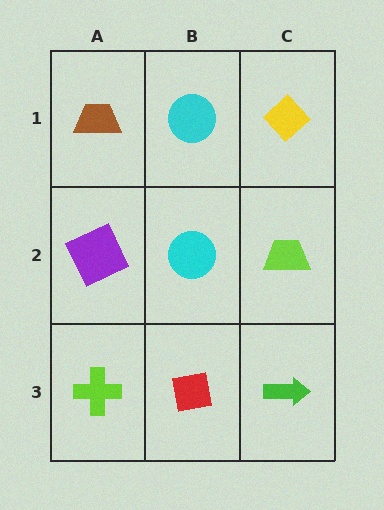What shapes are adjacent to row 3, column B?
A cyan circle (row 2, column B), a lime cross (row 3, column A), a green arrow (row 3, column C).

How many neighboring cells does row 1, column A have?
2.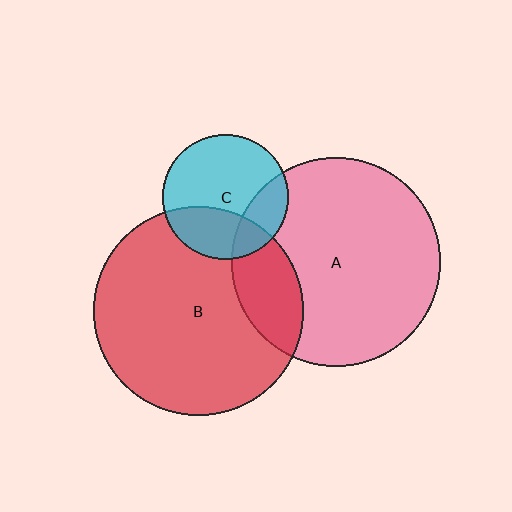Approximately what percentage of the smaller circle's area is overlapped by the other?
Approximately 20%.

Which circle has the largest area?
Circle B (red).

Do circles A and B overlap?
Yes.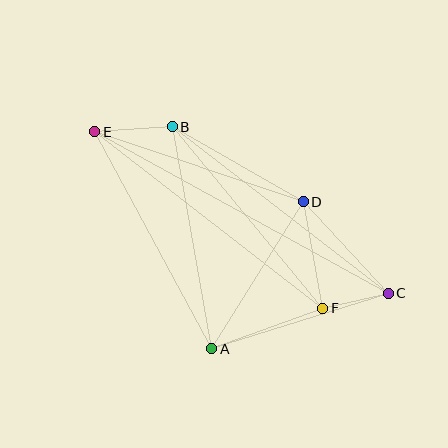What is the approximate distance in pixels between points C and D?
The distance between C and D is approximately 124 pixels.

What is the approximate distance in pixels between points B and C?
The distance between B and C is approximately 272 pixels.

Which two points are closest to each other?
Points C and F are closest to each other.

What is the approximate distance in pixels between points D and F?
The distance between D and F is approximately 108 pixels.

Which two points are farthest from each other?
Points C and E are farthest from each other.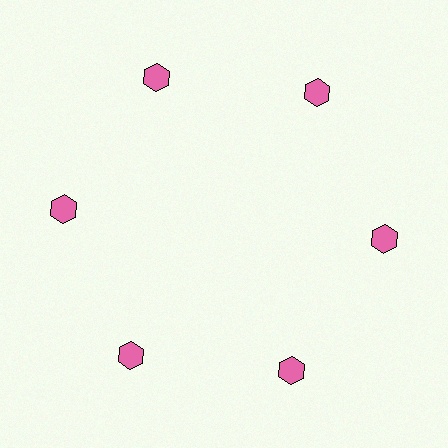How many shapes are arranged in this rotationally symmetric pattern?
There are 6 shapes, arranged in 6 groups of 1.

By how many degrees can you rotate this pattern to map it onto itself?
The pattern maps onto itself every 60 degrees of rotation.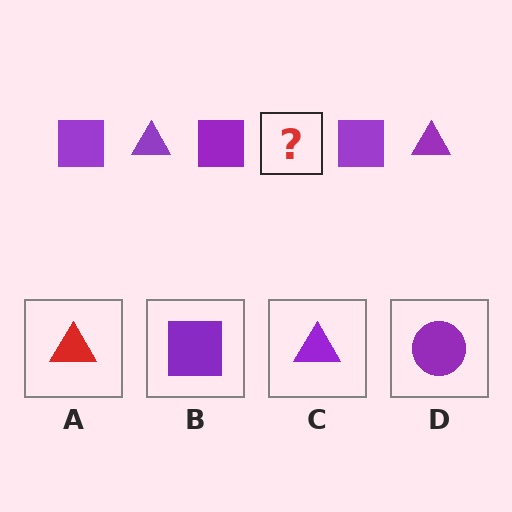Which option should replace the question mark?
Option C.